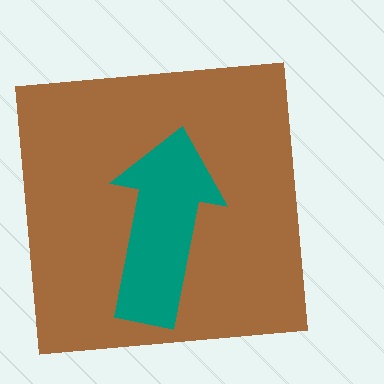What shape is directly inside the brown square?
The teal arrow.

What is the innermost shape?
The teal arrow.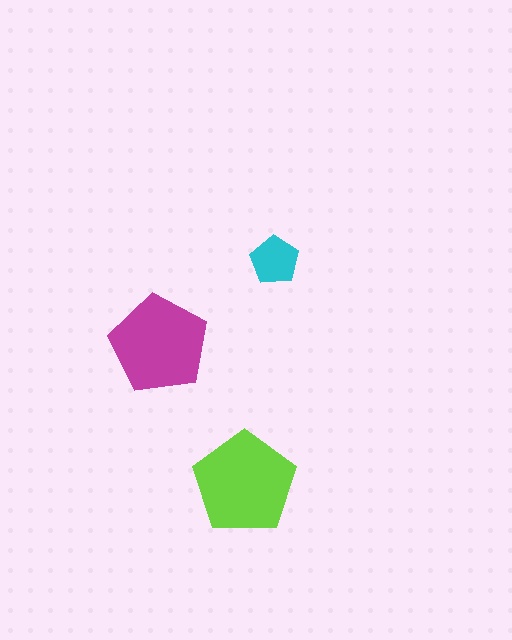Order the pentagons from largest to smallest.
the lime one, the magenta one, the cyan one.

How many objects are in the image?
There are 3 objects in the image.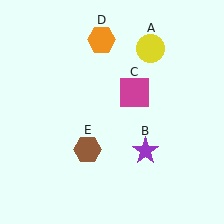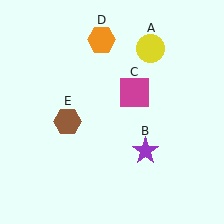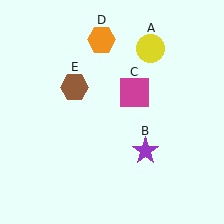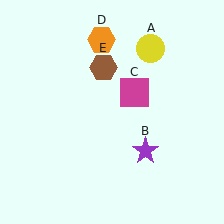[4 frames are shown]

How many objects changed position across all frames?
1 object changed position: brown hexagon (object E).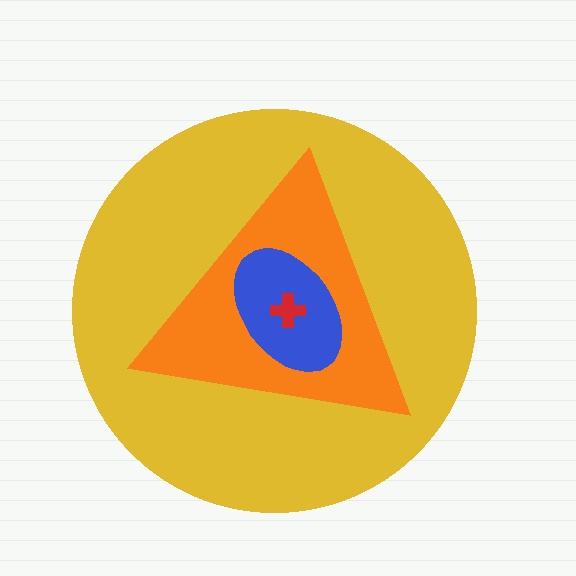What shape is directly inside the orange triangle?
The blue ellipse.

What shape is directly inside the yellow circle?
The orange triangle.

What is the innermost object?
The red cross.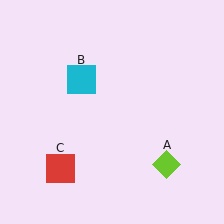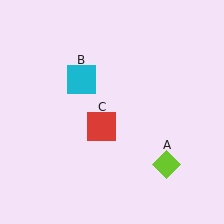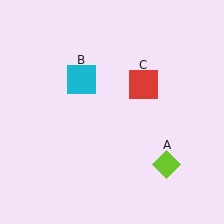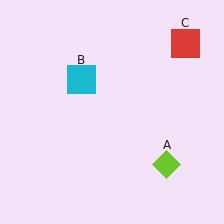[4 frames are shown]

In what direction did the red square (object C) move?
The red square (object C) moved up and to the right.